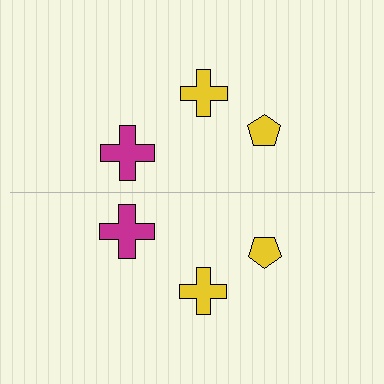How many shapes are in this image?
There are 6 shapes in this image.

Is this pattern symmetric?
Yes, this pattern has bilateral (reflection) symmetry.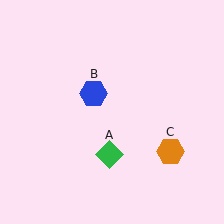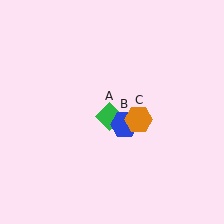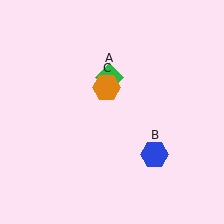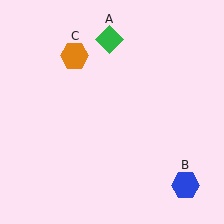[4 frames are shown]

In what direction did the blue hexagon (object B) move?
The blue hexagon (object B) moved down and to the right.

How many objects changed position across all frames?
3 objects changed position: green diamond (object A), blue hexagon (object B), orange hexagon (object C).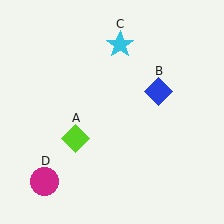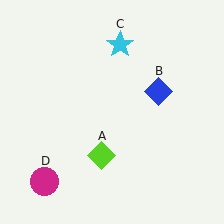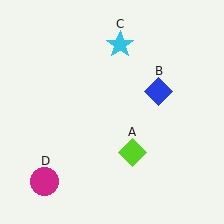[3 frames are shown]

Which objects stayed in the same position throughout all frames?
Blue diamond (object B) and cyan star (object C) and magenta circle (object D) remained stationary.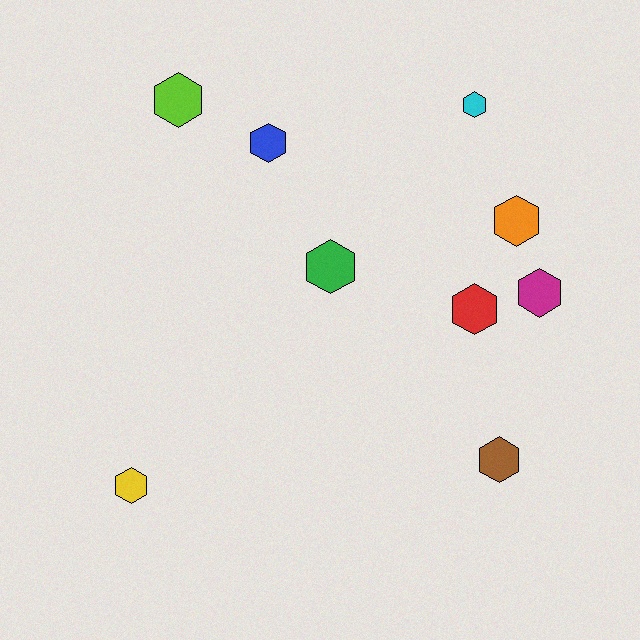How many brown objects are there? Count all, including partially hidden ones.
There is 1 brown object.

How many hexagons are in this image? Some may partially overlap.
There are 9 hexagons.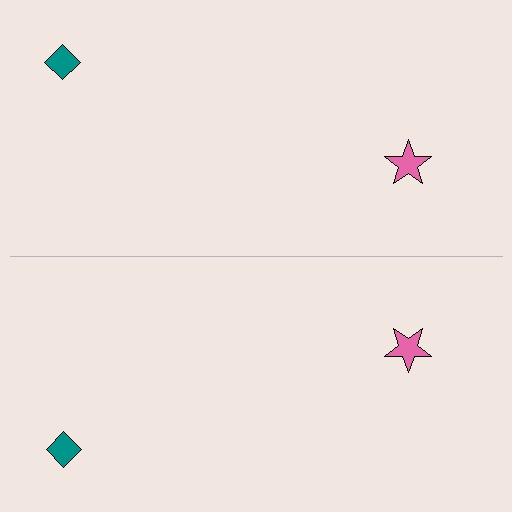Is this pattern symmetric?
Yes, this pattern has bilateral (reflection) symmetry.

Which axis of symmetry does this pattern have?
The pattern has a horizontal axis of symmetry running through the center of the image.